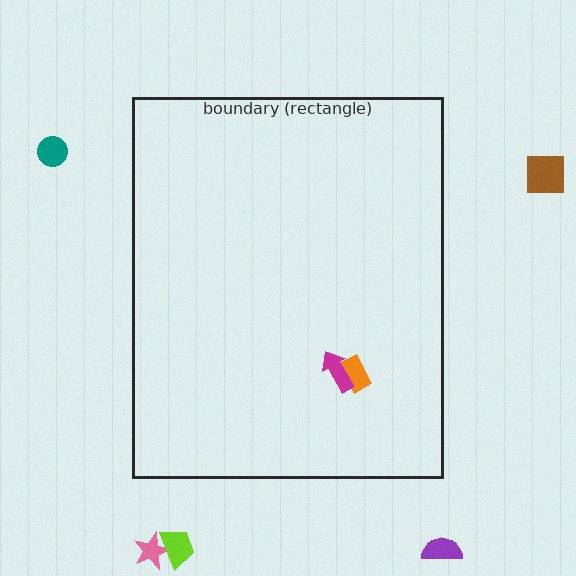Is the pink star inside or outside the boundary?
Outside.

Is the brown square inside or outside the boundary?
Outside.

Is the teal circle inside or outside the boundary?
Outside.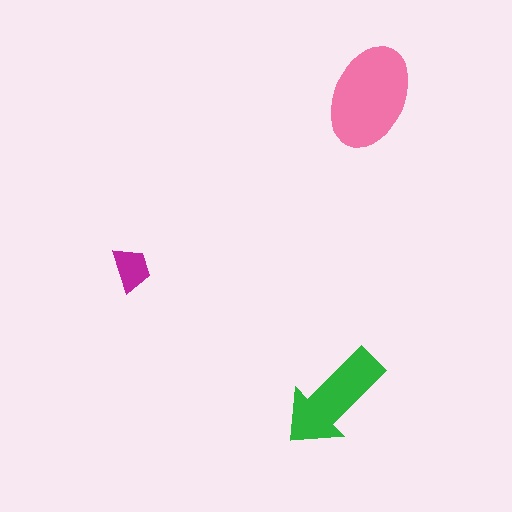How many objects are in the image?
There are 3 objects in the image.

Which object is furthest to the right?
The pink ellipse is rightmost.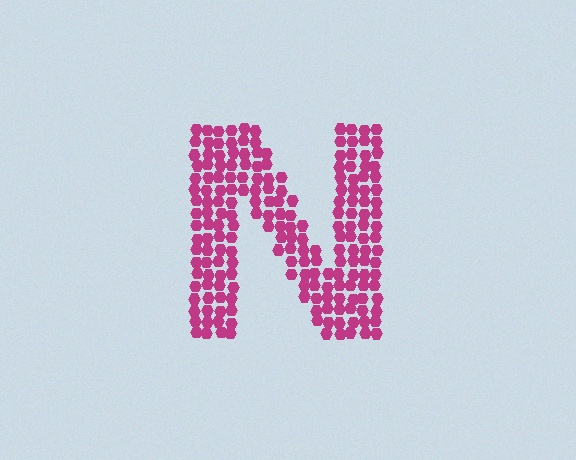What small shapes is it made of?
It is made of small hexagons.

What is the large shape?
The large shape is the letter N.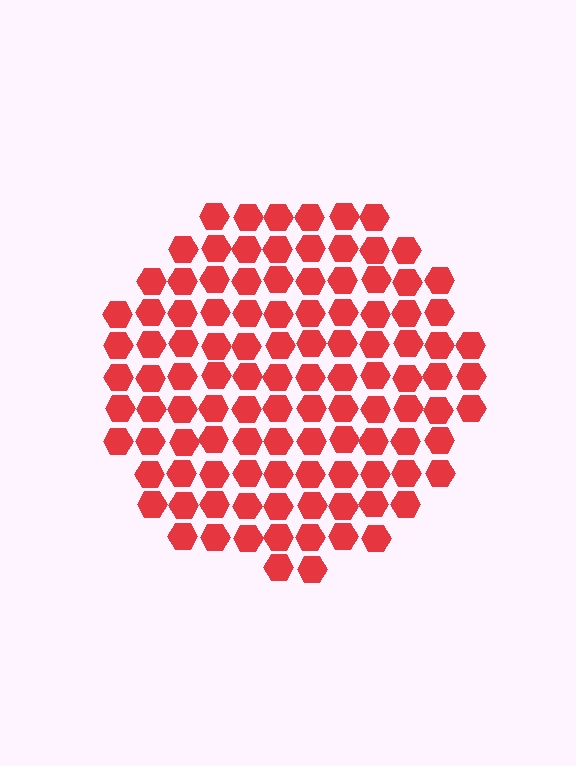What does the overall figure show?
The overall figure shows a circle.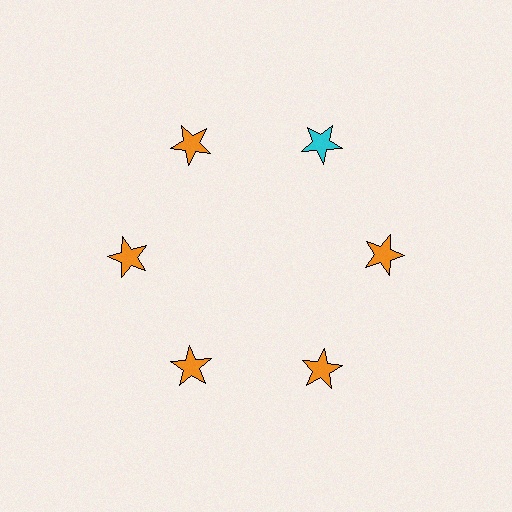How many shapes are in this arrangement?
There are 6 shapes arranged in a ring pattern.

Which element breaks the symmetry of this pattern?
The cyan star at roughly the 1 o'clock position breaks the symmetry. All other shapes are orange stars.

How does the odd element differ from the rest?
It has a different color: cyan instead of orange.